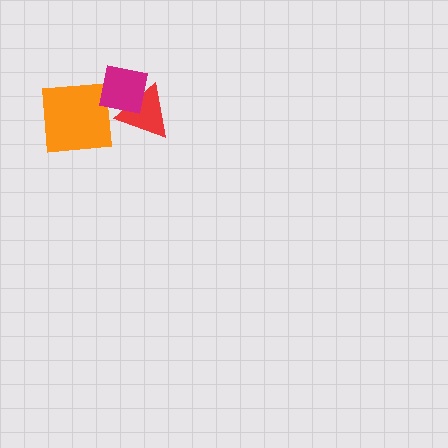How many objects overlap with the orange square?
0 objects overlap with the orange square.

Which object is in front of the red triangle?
The magenta square is in front of the red triangle.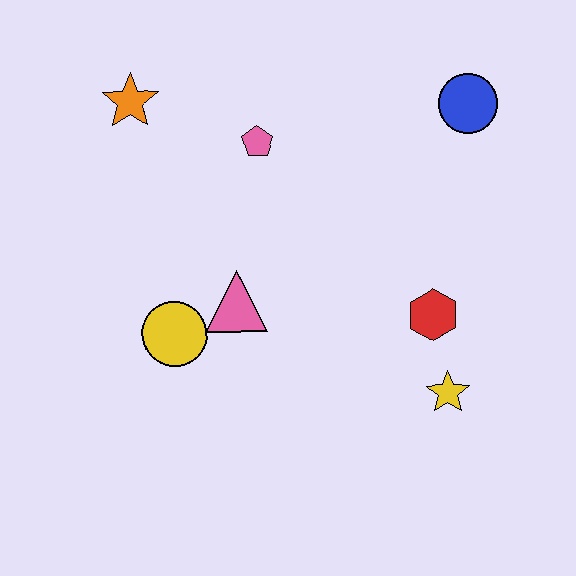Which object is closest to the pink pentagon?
The orange star is closest to the pink pentagon.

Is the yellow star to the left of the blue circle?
Yes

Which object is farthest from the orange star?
The yellow star is farthest from the orange star.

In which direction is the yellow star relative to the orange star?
The yellow star is to the right of the orange star.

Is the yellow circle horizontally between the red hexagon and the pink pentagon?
No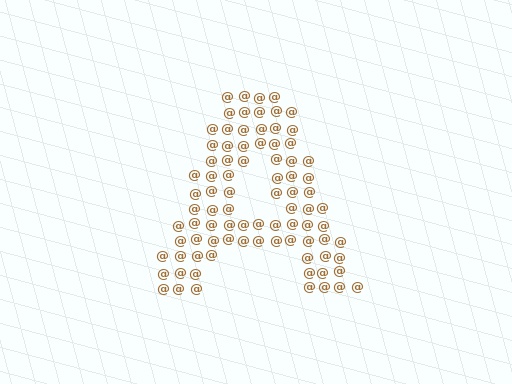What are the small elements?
The small elements are at signs.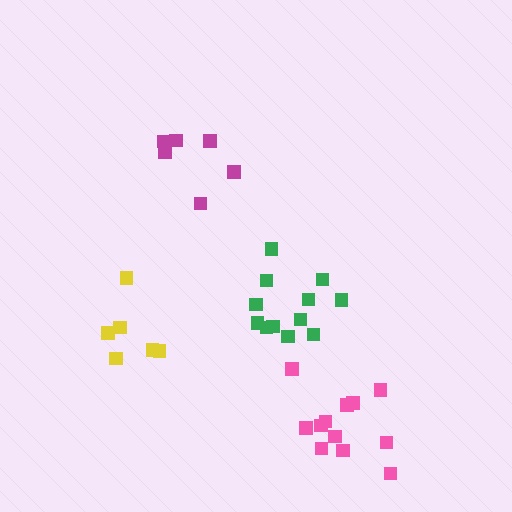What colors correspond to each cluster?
The clusters are colored: yellow, magenta, green, pink.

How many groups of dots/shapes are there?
There are 4 groups.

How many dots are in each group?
Group 1: 6 dots, Group 2: 6 dots, Group 3: 12 dots, Group 4: 12 dots (36 total).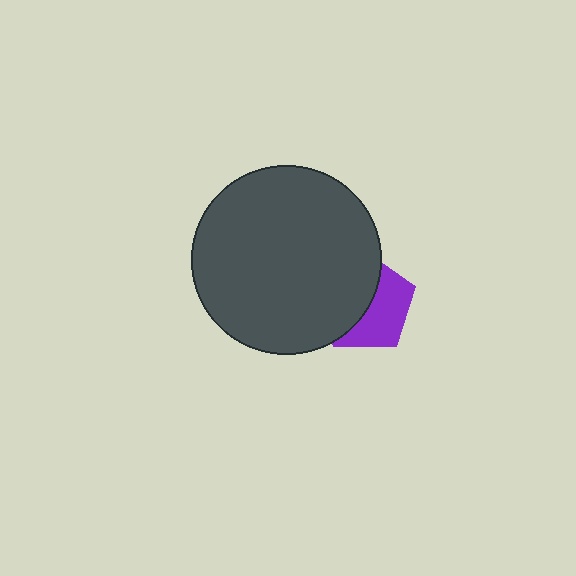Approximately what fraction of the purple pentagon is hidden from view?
Roughly 52% of the purple pentagon is hidden behind the dark gray circle.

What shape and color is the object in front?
The object in front is a dark gray circle.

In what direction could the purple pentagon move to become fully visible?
The purple pentagon could move right. That would shift it out from behind the dark gray circle entirely.